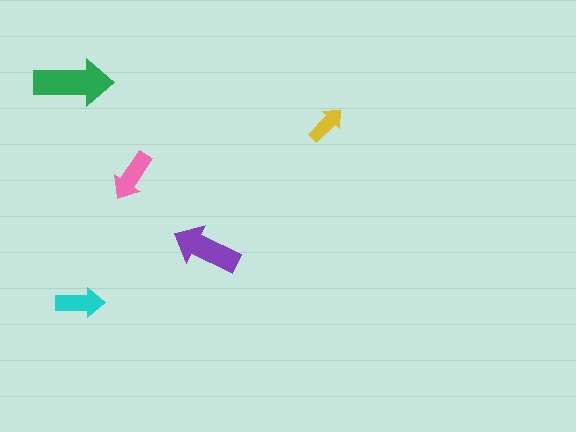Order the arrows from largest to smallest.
the green one, the purple one, the pink one, the cyan one, the yellow one.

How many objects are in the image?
There are 5 objects in the image.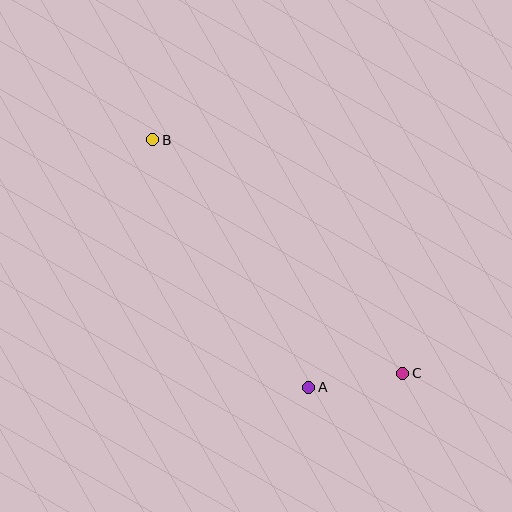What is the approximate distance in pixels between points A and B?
The distance between A and B is approximately 293 pixels.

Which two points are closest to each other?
Points A and C are closest to each other.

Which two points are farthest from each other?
Points B and C are farthest from each other.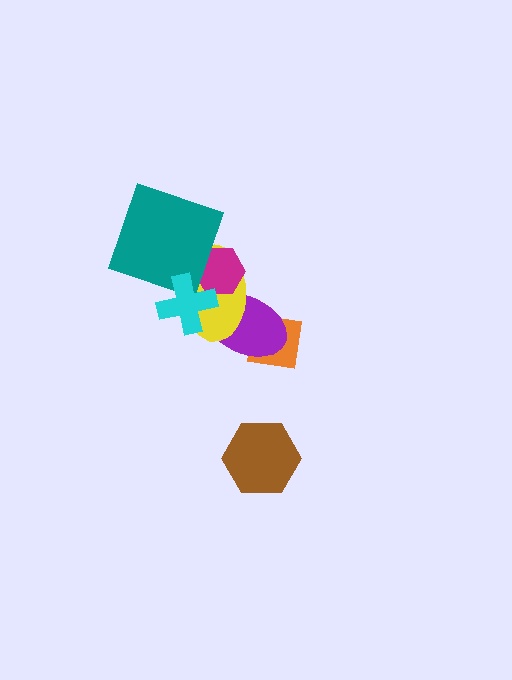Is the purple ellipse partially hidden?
Yes, it is partially covered by another shape.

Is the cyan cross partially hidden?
No, no other shape covers it.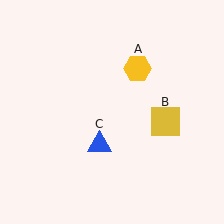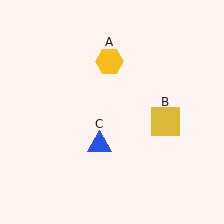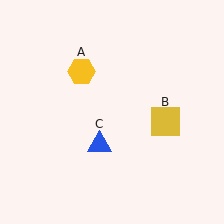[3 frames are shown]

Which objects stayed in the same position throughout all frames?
Yellow square (object B) and blue triangle (object C) remained stationary.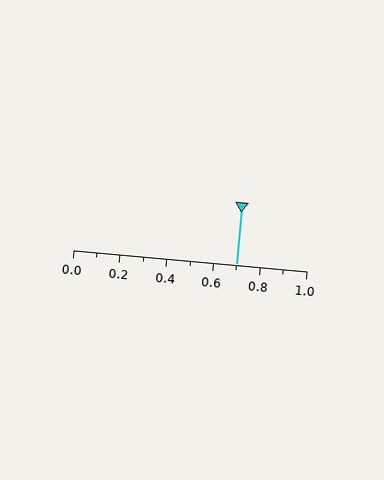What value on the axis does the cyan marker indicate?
The marker indicates approximately 0.7.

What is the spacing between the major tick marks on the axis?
The major ticks are spaced 0.2 apart.